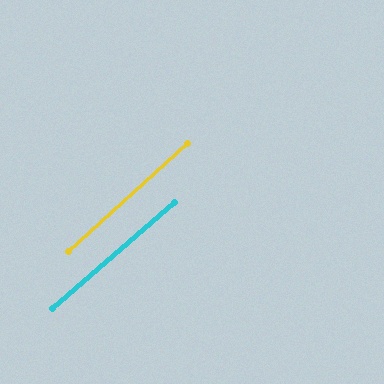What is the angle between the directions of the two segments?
Approximately 1 degree.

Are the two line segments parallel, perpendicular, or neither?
Parallel — their directions differ by only 1.2°.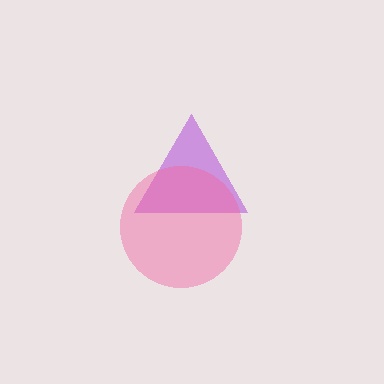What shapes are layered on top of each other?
The layered shapes are: a purple triangle, a pink circle.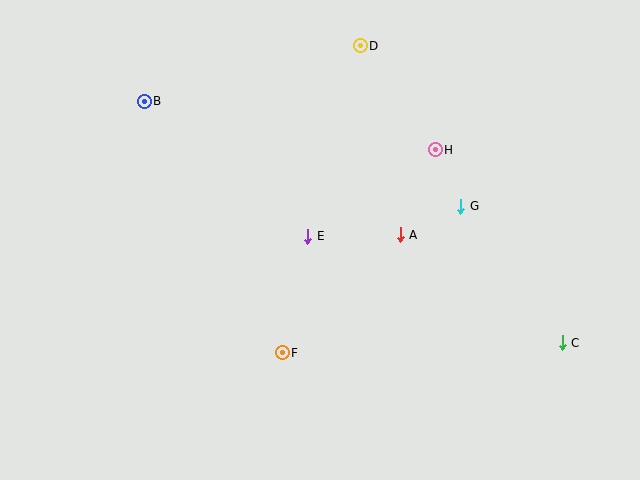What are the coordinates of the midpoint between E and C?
The midpoint between E and C is at (435, 289).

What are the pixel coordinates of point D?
Point D is at (360, 46).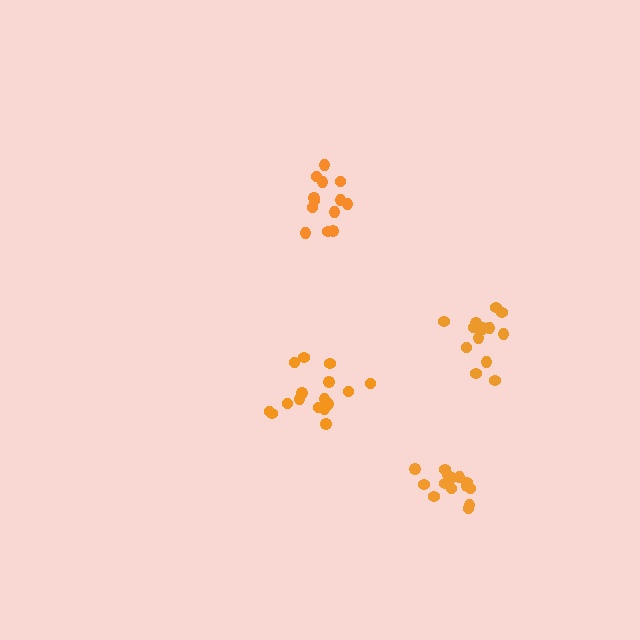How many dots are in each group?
Group 1: 14 dots, Group 2: 13 dots, Group 3: 14 dots, Group 4: 16 dots (57 total).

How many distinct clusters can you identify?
There are 4 distinct clusters.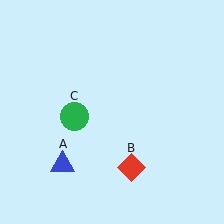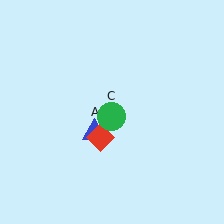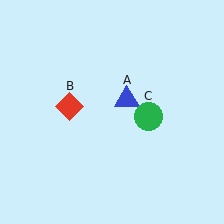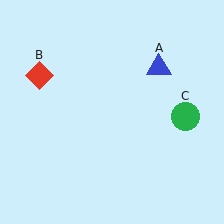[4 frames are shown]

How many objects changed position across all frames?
3 objects changed position: blue triangle (object A), red diamond (object B), green circle (object C).